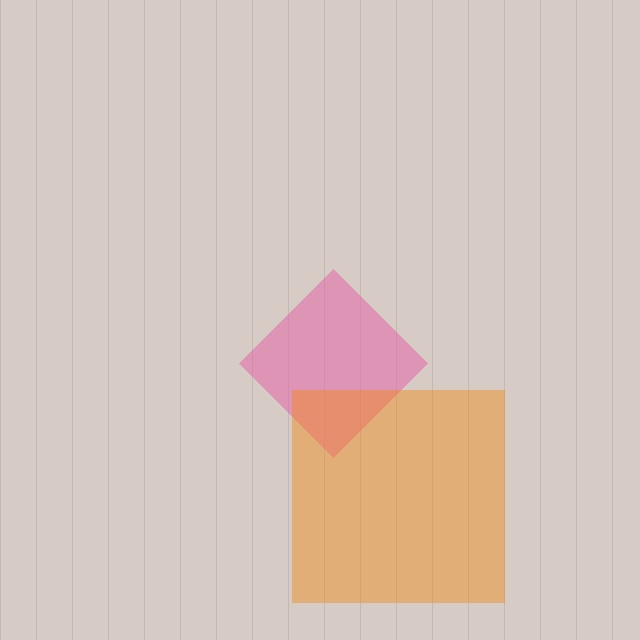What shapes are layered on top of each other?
The layered shapes are: a pink diamond, an orange square.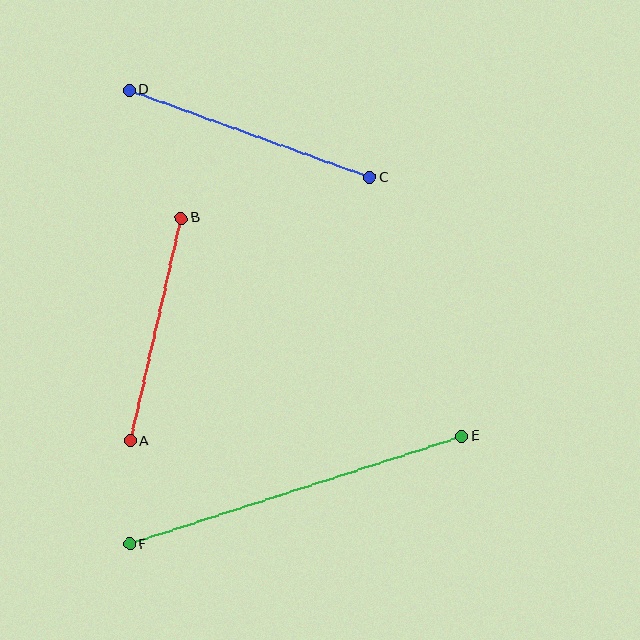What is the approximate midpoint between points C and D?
The midpoint is at approximately (249, 134) pixels.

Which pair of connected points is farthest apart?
Points E and F are farthest apart.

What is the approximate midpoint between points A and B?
The midpoint is at approximately (156, 329) pixels.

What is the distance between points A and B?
The distance is approximately 229 pixels.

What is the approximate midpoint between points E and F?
The midpoint is at approximately (296, 490) pixels.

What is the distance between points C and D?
The distance is approximately 256 pixels.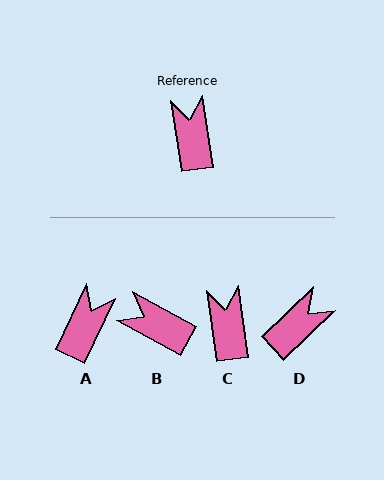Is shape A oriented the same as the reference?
No, it is off by about 34 degrees.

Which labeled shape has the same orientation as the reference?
C.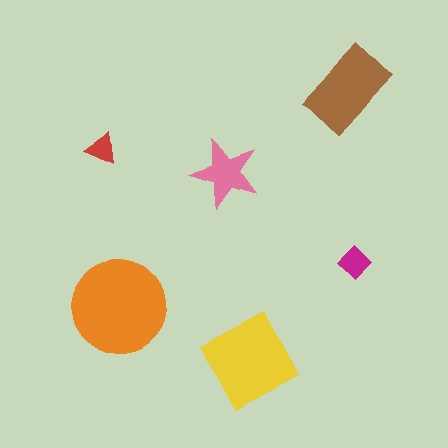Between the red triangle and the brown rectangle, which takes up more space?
The brown rectangle.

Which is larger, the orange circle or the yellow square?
The orange circle.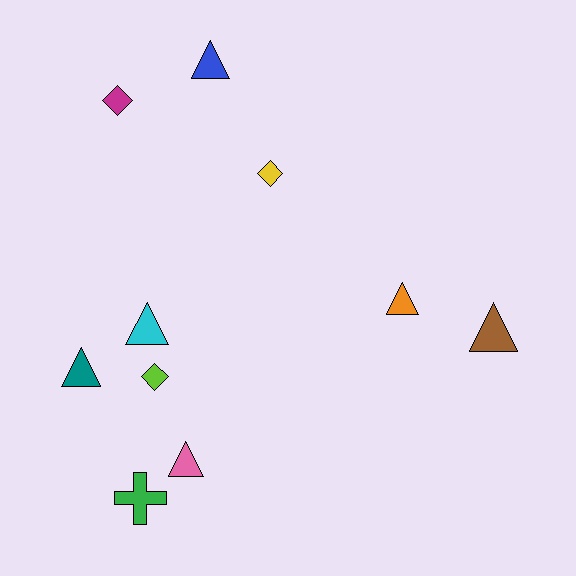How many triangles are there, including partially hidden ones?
There are 6 triangles.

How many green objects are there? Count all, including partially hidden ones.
There is 1 green object.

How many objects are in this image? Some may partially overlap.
There are 10 objects.